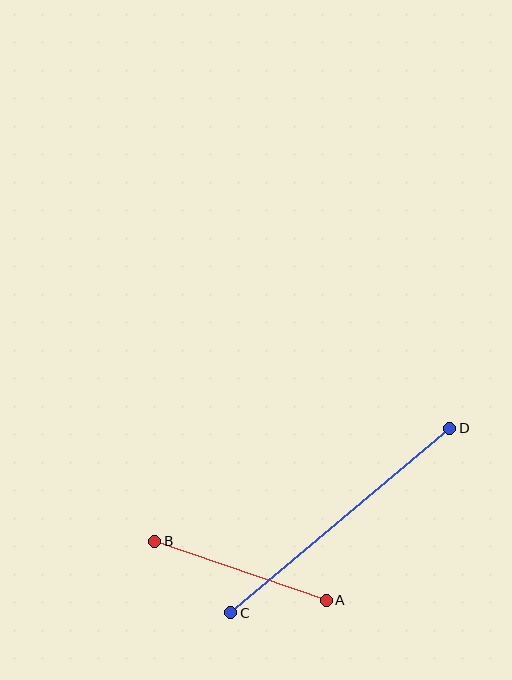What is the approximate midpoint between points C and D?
The midpoint is at approximately (340, 521) pixels.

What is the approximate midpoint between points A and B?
The midpoint is at approximately (241, 571) pixels.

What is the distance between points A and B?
The distance is approximately 181 pixels.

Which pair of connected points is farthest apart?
Points C and D are farthest apart.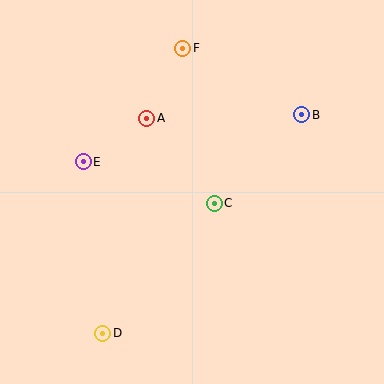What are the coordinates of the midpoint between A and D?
The midpoint between A and D is at (125, 226).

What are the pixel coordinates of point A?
Point A is at (147, 118).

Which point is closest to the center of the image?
Point C at (214, 203) is closest to the center.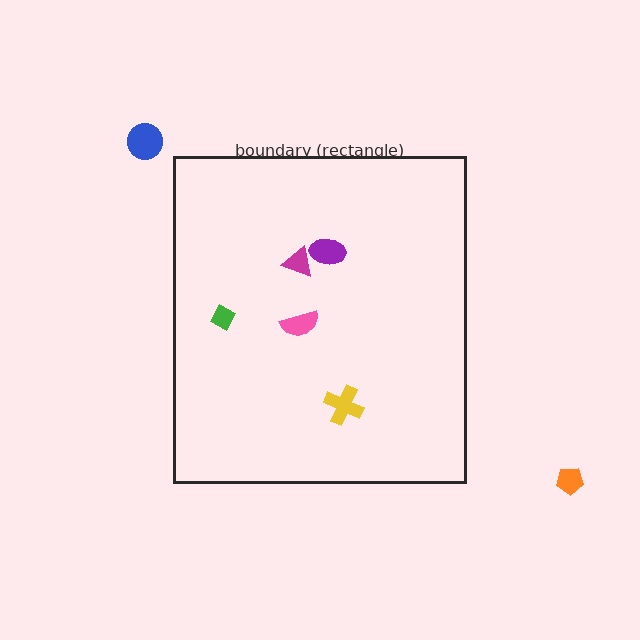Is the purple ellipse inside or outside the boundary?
Inside.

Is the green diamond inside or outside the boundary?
Inside.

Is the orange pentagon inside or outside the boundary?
Outside.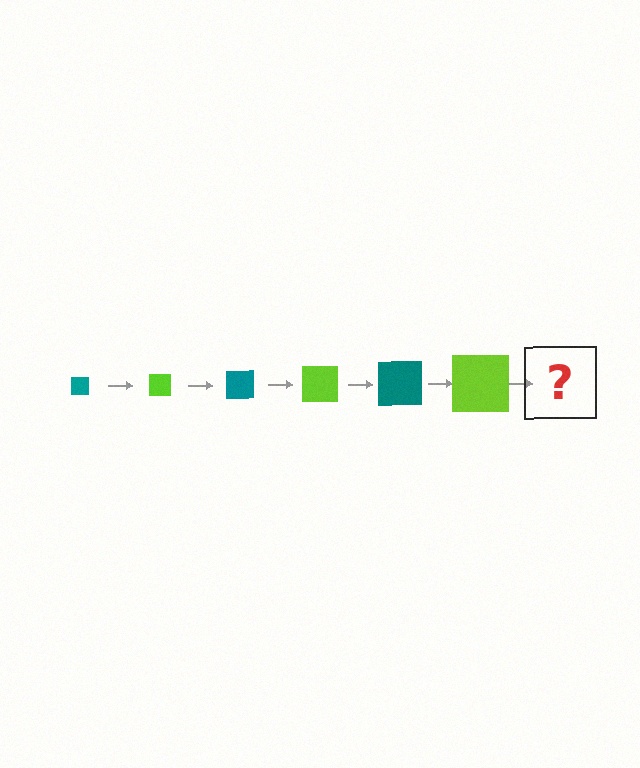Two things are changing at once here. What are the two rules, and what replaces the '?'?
The two rules are that the square grows larger each step and the color cycles through teal and lime. The '?' should be a teal square, larger than the previous one.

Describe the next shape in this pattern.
It should be a teal square, larger than the previous one.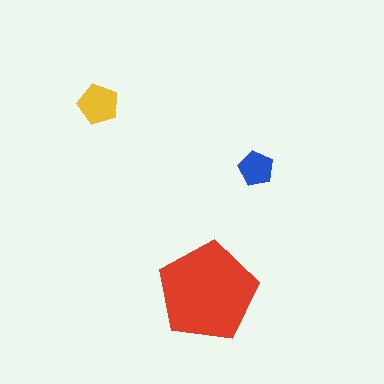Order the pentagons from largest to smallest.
the red one, the yellow one, the blue one.